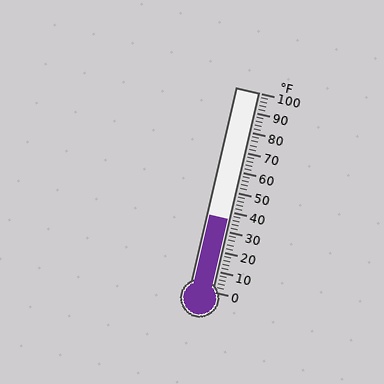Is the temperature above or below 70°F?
The temperature is below 70°F.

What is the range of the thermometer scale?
The thermometer scale ranges from 0°F to 100°F.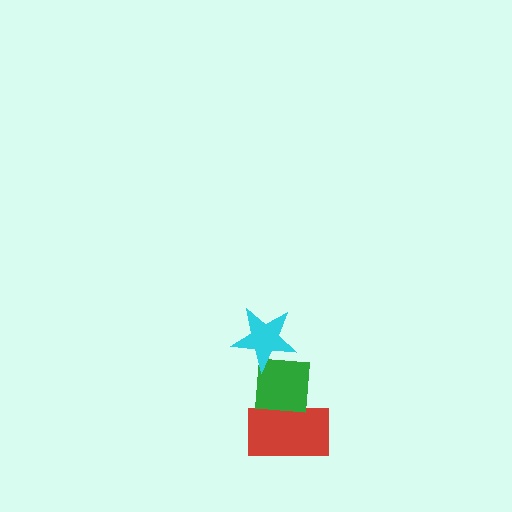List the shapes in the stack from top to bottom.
From top to bottom: the cyan star, the green square, the red rectangle.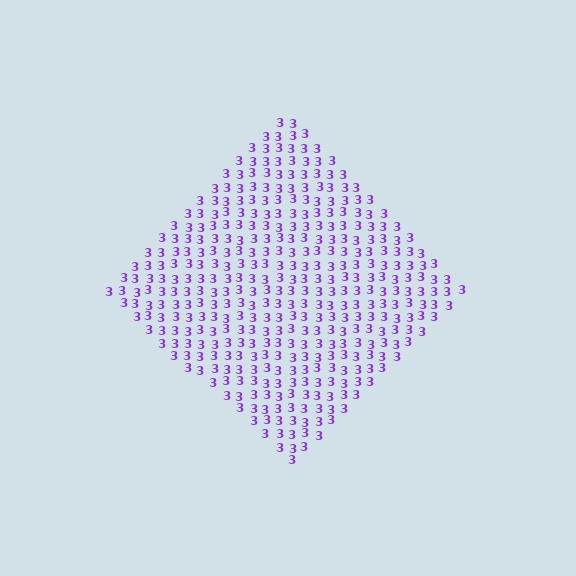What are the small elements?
The small elements are digit 3's.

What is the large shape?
The large shape is a diamond.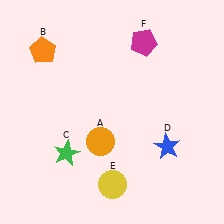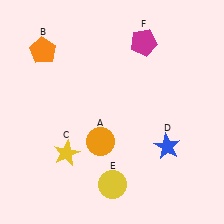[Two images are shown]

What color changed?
The star (C) changed from green in Image 1 to yellow in Image 2.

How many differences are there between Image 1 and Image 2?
There is 1 difference between the two images.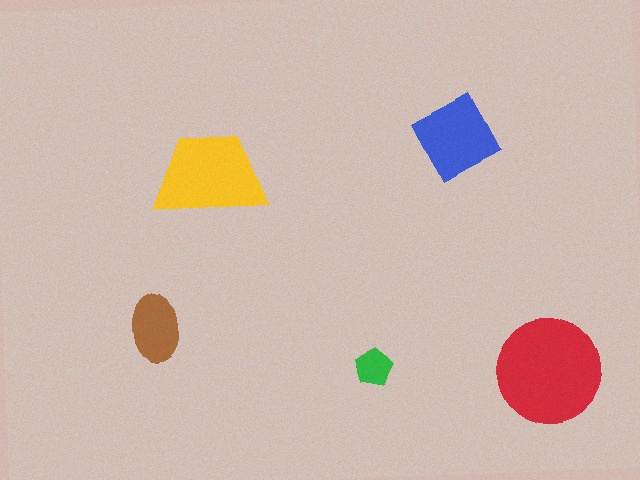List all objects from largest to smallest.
The red circle, the yellow trapezoid, the blue diamond, the brown ellipse, the green pentagon.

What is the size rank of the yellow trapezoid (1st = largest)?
2nd.